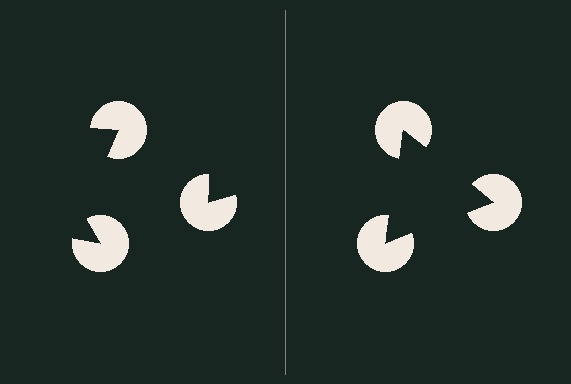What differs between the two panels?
The pac-man discs are positioned identically on both sides; only the wedge orientations differ. On the right they align to a triangle; on the left they are misaligned.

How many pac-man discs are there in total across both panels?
6 — 3 on each side.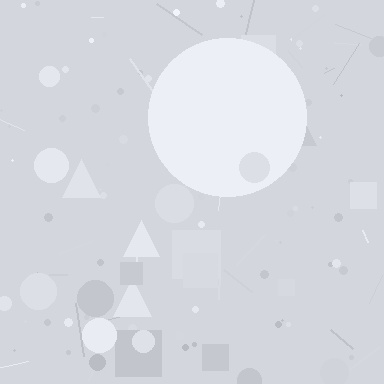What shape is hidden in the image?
A circle is hidden in the image.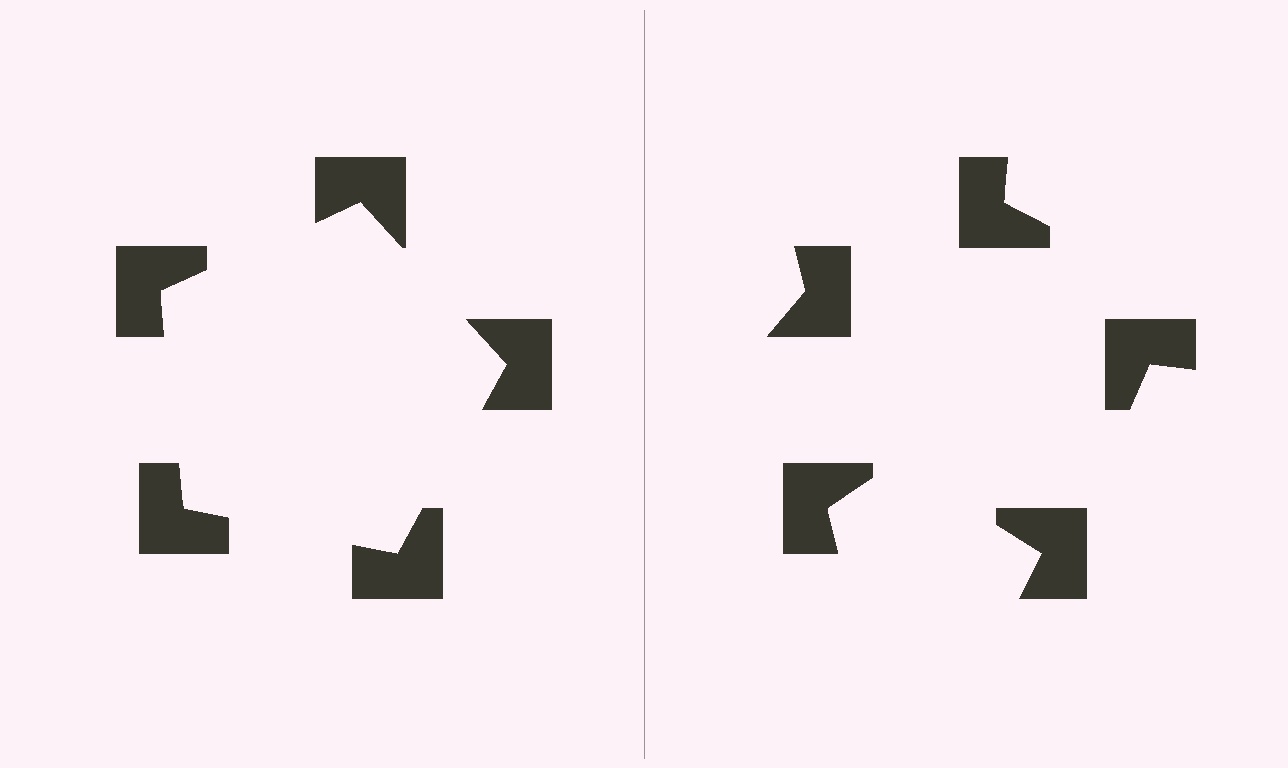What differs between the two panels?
The notched squares are positioned identically on both sides; only the wedge orientations differ. On the left they align to a pentagon; on the right they are misaligned.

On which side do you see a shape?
An illusory pentagon appears on the left side. On the right side the wedge cuts are rotated, so no coherent shape forms.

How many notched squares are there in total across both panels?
10 — 5 on each side.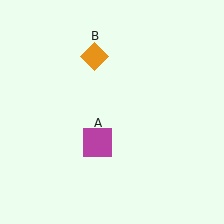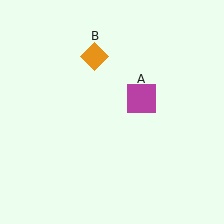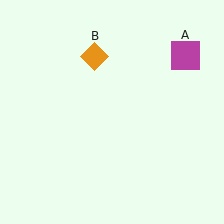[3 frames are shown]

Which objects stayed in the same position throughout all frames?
Orange diamond (object B) remained stationary.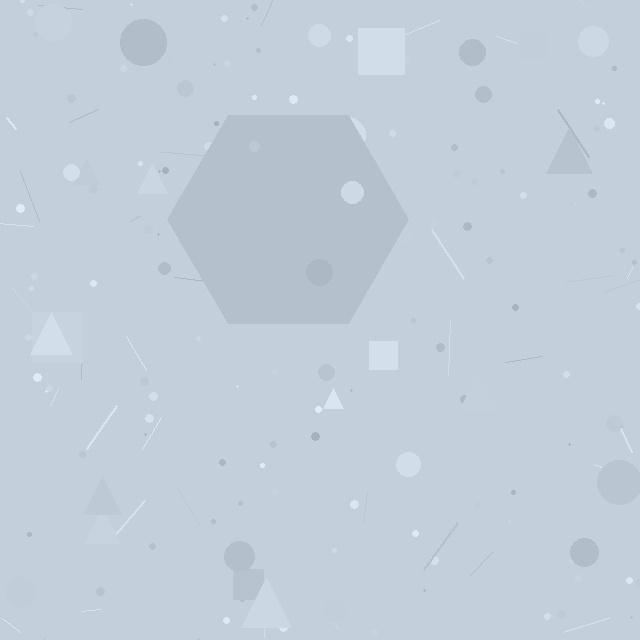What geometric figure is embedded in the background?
A hexagon is embedded in the background.